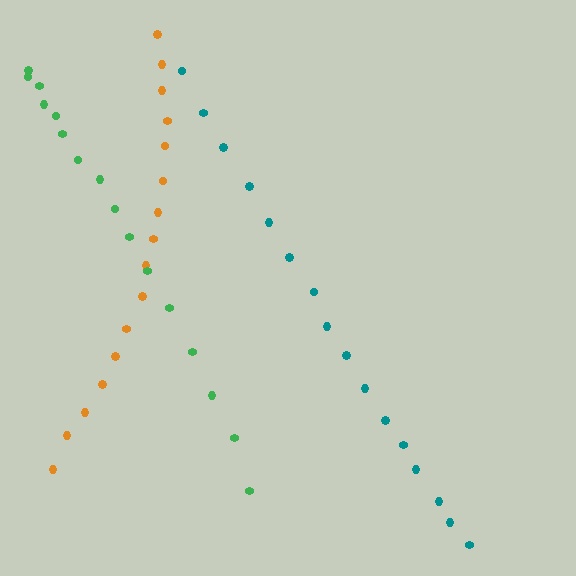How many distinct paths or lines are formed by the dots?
There are 3 distinct paths.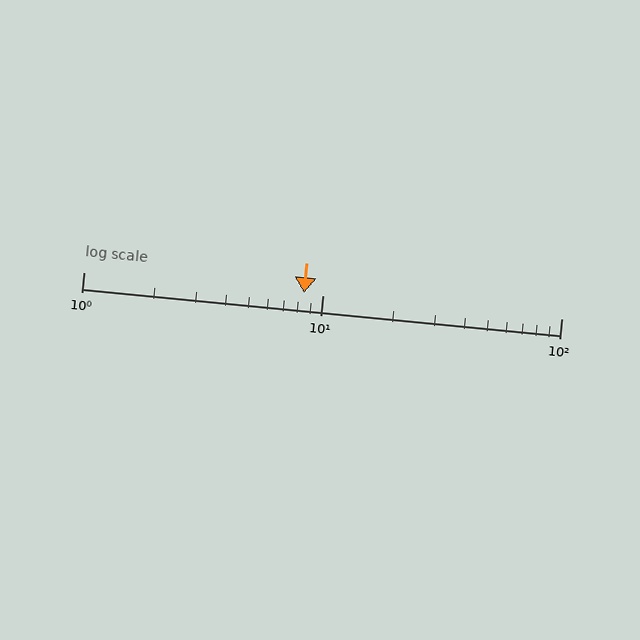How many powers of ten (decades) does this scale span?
The scale spans 2 decades, from 1 to 100.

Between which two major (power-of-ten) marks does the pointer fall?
The pointer is between 1 and 10.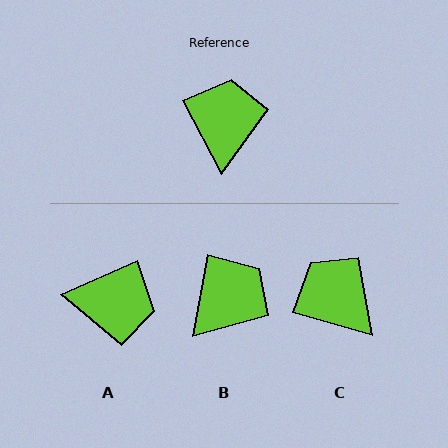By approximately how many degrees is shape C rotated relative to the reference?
Approximately 47 degrees counter-clockwise.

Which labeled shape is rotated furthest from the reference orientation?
A, about 94 degrees away.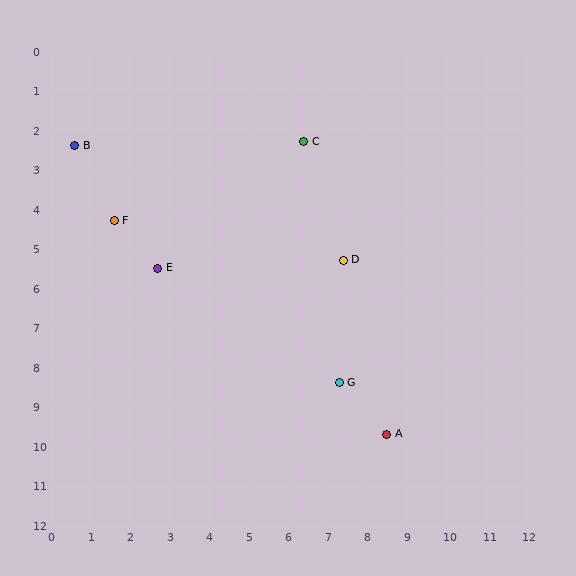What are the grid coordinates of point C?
Point C is at approximately (6.4, 2.3).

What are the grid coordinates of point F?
Point F is at approximately (1.6, 4.3).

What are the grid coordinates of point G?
Point G is at approximately (7.3, 8.4).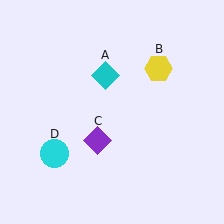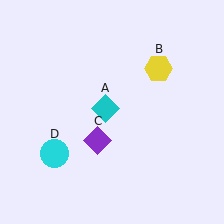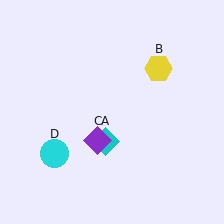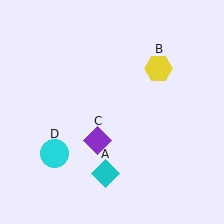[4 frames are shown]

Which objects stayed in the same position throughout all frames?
Yellow hexagon (object B) and purple diamond (object C) and cyan circle (object D) remained stationary.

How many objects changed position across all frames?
1 object changed position: cyan diamond (object A).